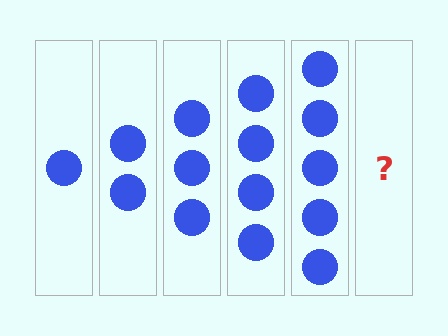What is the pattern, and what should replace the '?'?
The pattern is that each step adds one more circle. The '?' should be 6 circles.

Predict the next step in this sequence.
The next step is 6 circles.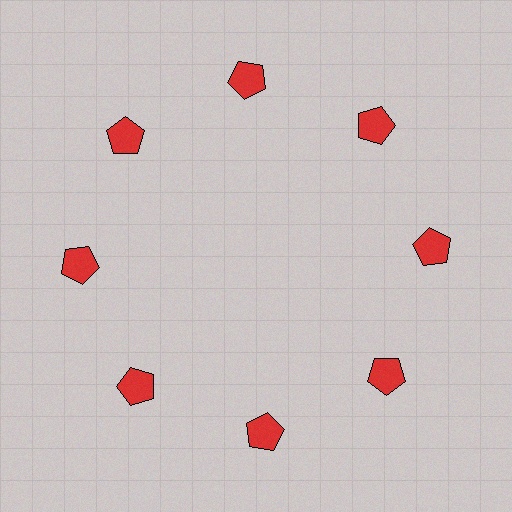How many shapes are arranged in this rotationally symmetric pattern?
There are 8 shapes, arranged in 8 groups of 1.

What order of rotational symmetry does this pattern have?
This pattern has 8-fold rotational symmetry.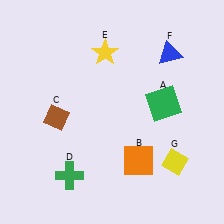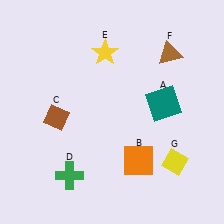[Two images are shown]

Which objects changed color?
A changed from green to teal. F changed from blue to brown.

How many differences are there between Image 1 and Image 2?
There are 2 differences between the two images.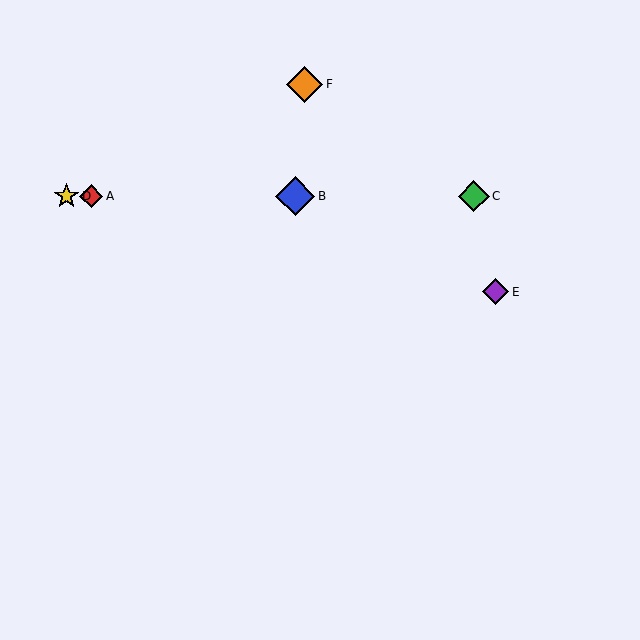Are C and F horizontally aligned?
No, C is at y≈196 and F is at y≈84.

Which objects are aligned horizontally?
Objects A, B, C, D are aligned horizontally.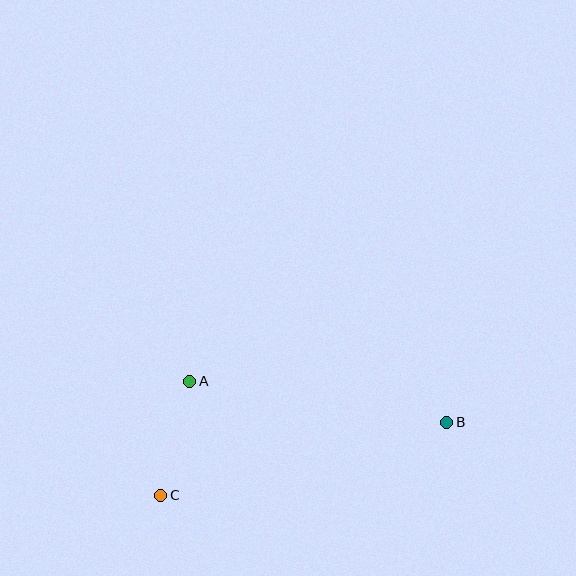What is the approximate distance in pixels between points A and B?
The distance between A and B is approximately 260 pixels.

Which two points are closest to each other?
Points A and C are closest to each other.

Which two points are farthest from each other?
Points B and C are farthest from each other.